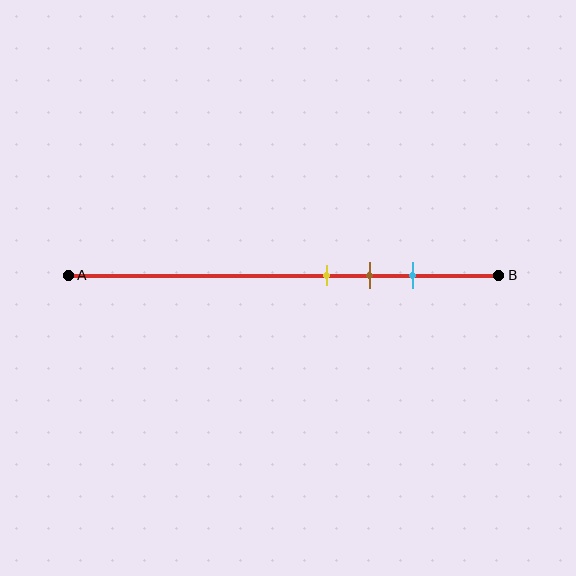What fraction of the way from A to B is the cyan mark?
The cyan mark is approximately 80% (0.8) of the way from A to B.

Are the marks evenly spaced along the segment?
Yes, the marks are approximately evenly spaced.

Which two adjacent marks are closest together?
The yellow and brown marks are the closest adjacent pair.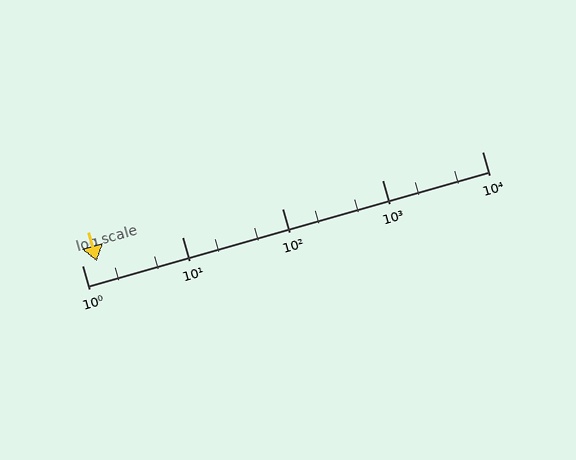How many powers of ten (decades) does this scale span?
The scale spans 4 decades, from 1 to 10000.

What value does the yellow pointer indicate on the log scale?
The pointer indicates approximately 1.4.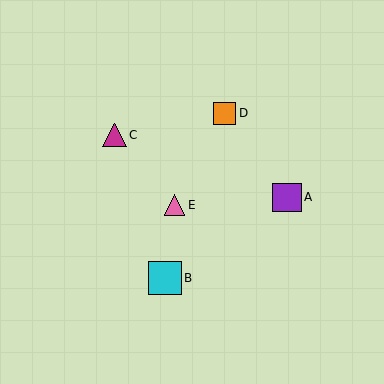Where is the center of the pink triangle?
The center of the pink triangle is at (175, 205).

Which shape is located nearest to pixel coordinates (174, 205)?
The pink triangle (labeled E) at (175, 205) is nearest to that location.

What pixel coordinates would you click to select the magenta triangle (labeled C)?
Click at (114, 135) to select the magenta triangle C.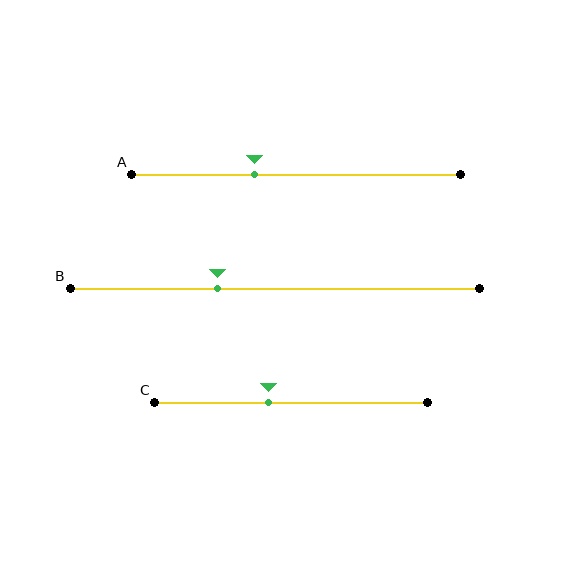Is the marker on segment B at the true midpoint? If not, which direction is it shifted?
No, the marker on segment B is shifted to the left by about 14% of the segment length.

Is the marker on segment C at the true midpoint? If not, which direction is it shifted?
No, the marker on segment C is shifted to the left by about 8% of the segment length.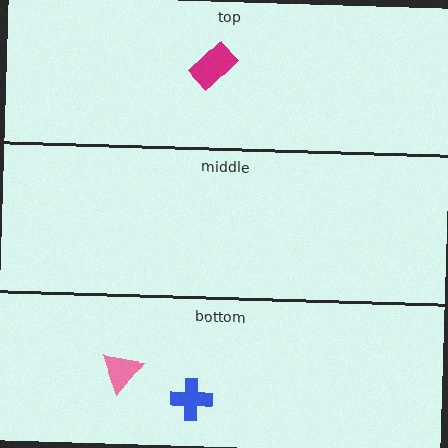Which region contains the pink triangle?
The bottom region.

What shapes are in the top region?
The magenta rectangle.